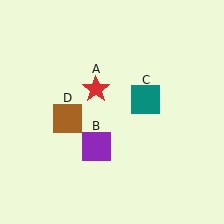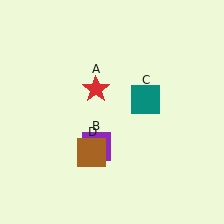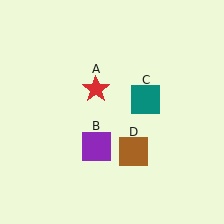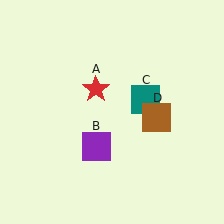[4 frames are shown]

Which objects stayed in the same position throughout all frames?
Red star (object A) and purple square (object B) and teal square (object C) remained stationary.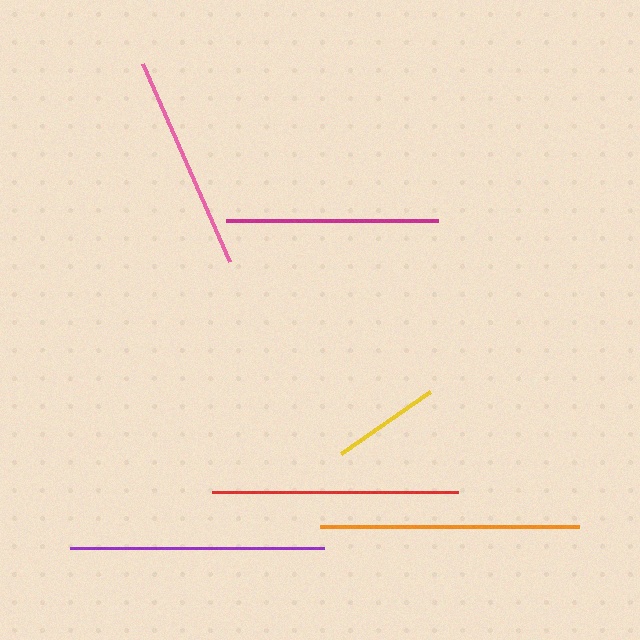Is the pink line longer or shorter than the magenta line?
The pink line is longer than the magenta line.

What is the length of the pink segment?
The pink segment is approximately 216 pixels long.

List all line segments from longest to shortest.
From longest to shortest: orange, purple, red, pink, magenta, yellow.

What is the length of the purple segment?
The purple segment is approximately 254 pixels long.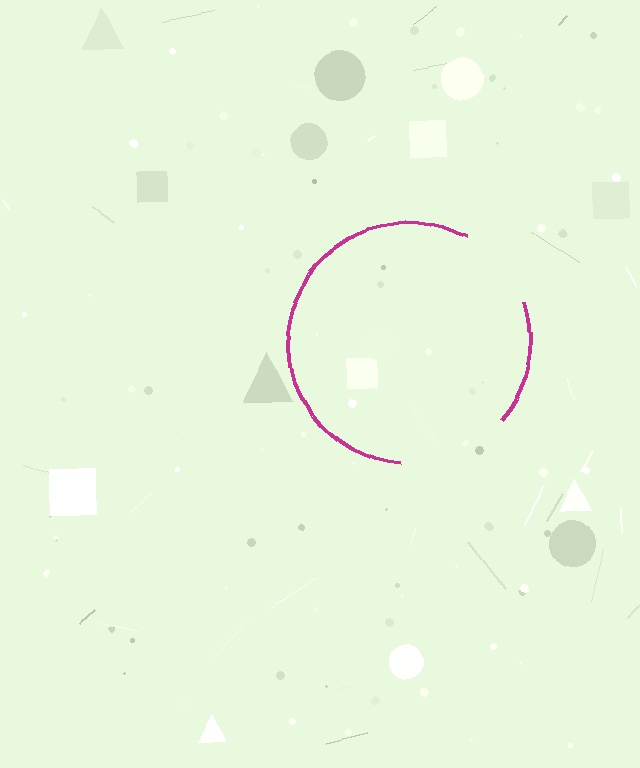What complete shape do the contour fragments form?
The contour fragments form a circle.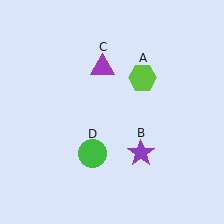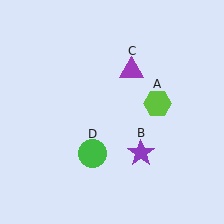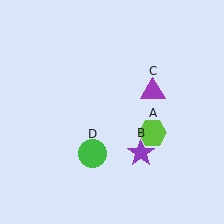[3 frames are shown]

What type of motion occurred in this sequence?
The lime hexagon (object A), purple triangle (object C) rotated clockwise around the center of the scene.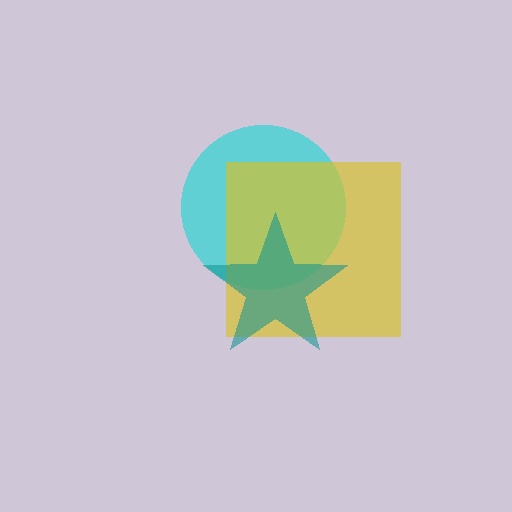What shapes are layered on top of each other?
The layered shapes are: a cyan circle, a yellow square, a teal star.